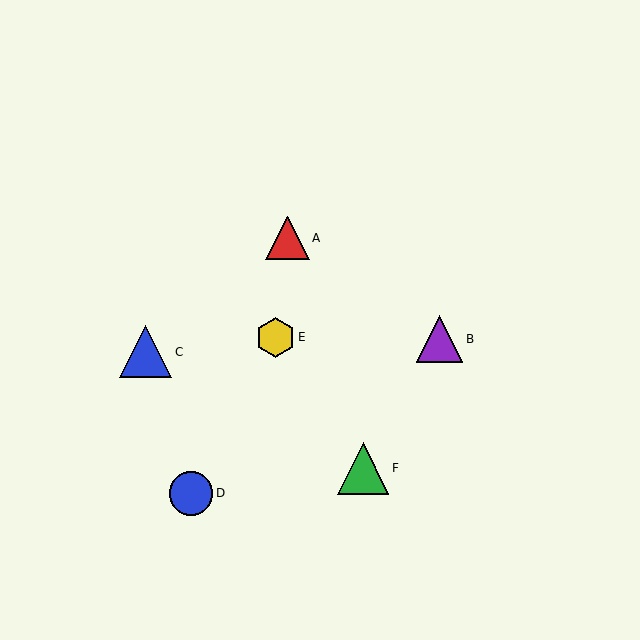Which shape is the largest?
The blue triangle (labeled C) is the largest.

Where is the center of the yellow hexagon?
The center of the yellow hexagon is at (276, 337).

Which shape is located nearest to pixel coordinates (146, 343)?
The blue triangle (labeled C) at (146, 352) is nearest to that location.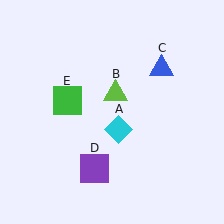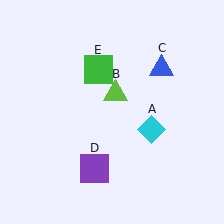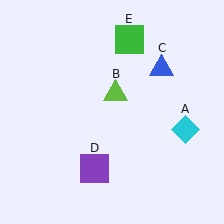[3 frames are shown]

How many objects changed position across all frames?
2 objects changed position: cyan diamond (object A), green square (object E).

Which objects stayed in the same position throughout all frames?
Lime triangle (object B) and blue triangle (object C) and purple square (object D) remained stationary.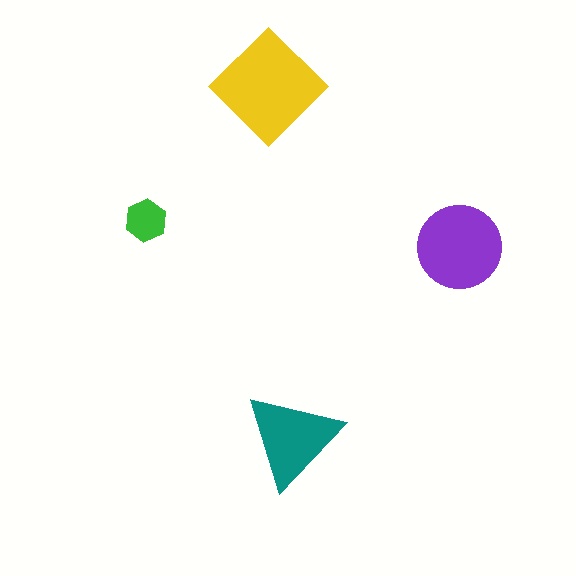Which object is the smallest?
The green hexagon.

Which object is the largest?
The yellow diamond.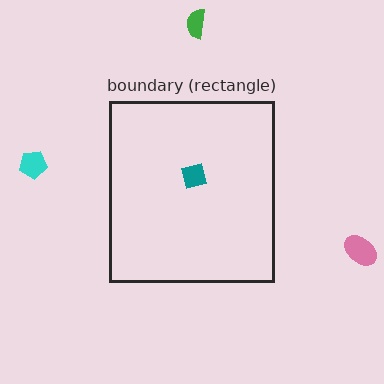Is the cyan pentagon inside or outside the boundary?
Outside.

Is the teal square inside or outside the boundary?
Inside.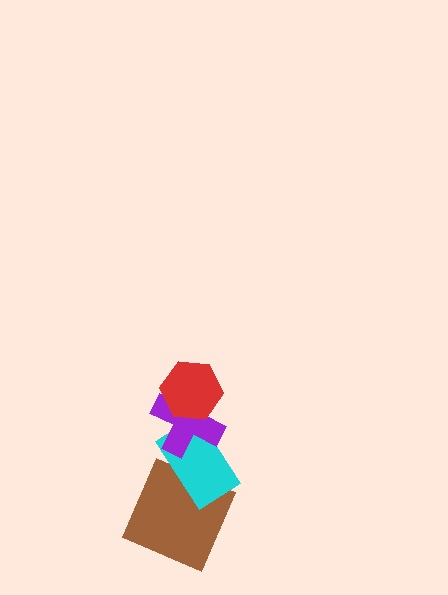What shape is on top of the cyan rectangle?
The purple cross is on top of the cyan rectangle.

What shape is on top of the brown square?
The cyan rectangle is on top of the brown square.